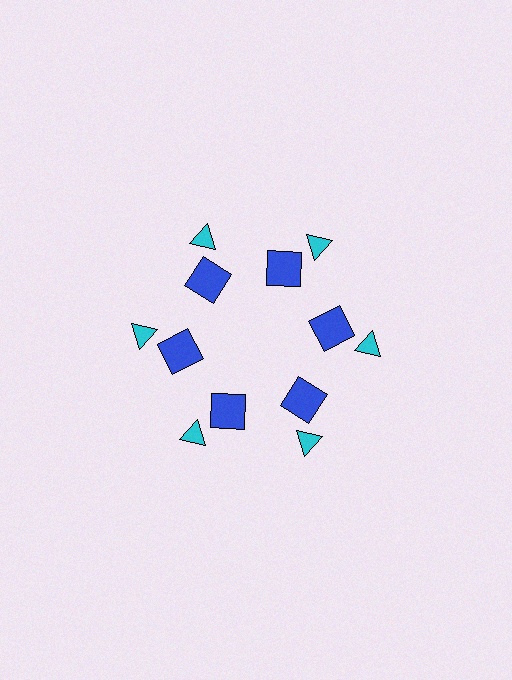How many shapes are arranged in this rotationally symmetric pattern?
There are 12 shapes, arranged in 6 groups of 2.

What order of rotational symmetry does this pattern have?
This pattern has 6-fold rotational symmetry.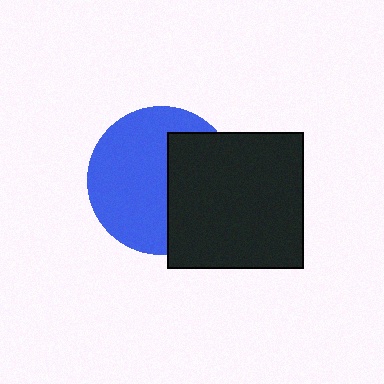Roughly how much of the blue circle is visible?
About half of it is visible (roughly 60%).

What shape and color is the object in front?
The object in front is a black square.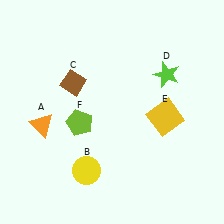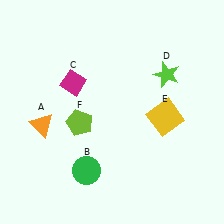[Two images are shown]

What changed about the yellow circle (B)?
In Image 1, B is yellow. In Image 2, it changed to green.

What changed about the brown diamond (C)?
In Image 1, C is brown. In Image 2, it changed to magenta.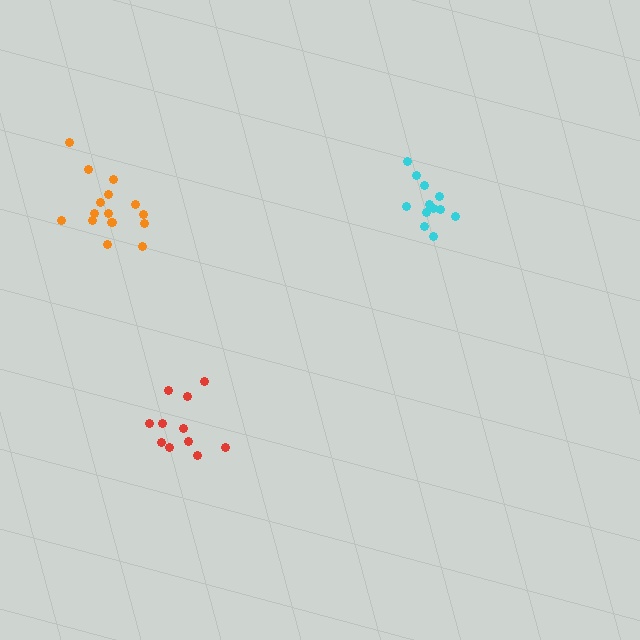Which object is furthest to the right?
The cyan cluster is rightmost.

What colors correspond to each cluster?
The clusters are colored: red, orange, cyan.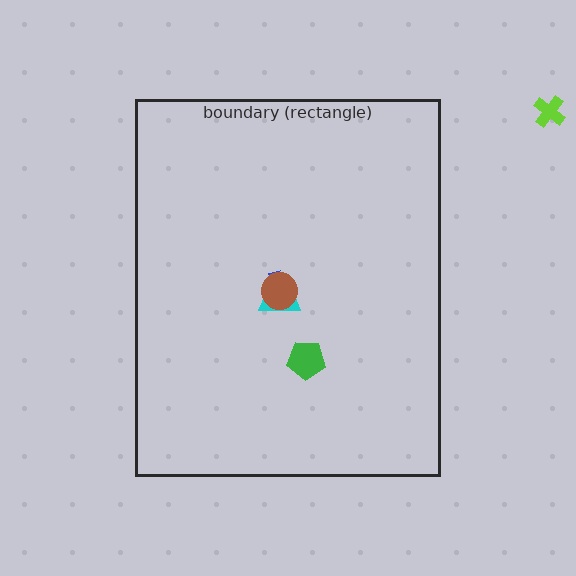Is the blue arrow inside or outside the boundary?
Inside.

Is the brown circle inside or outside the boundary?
Inside.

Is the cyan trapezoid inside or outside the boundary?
Inside.